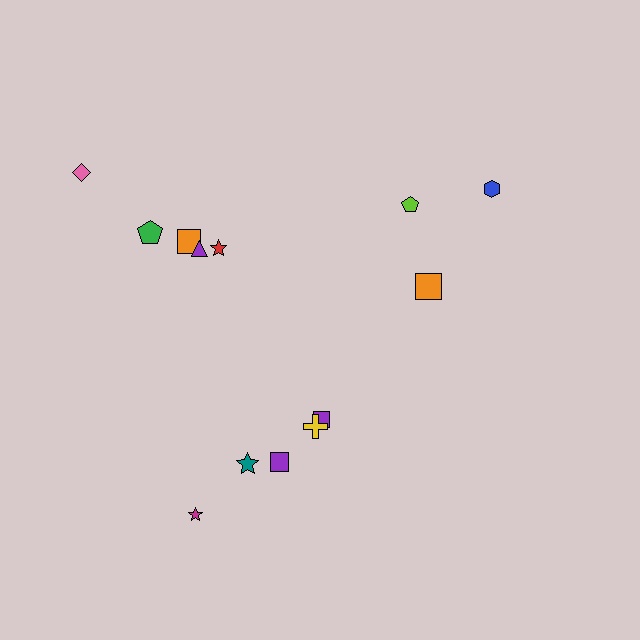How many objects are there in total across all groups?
There are 13 objects.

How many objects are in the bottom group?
There are 5 objects.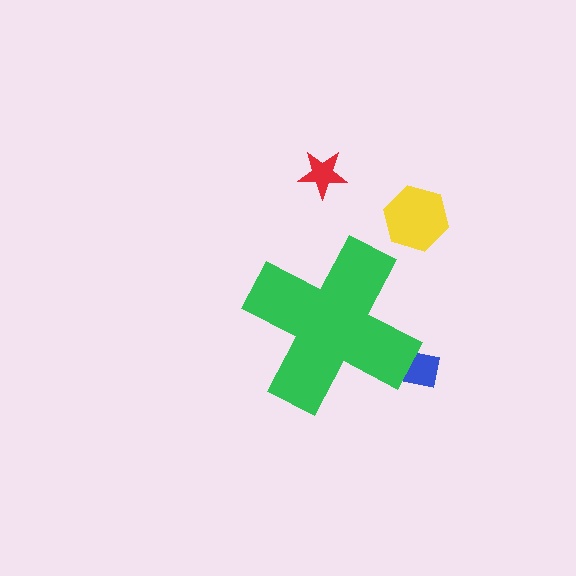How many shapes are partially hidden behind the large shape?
1 shape is partially hidden.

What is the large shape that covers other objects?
A green cross.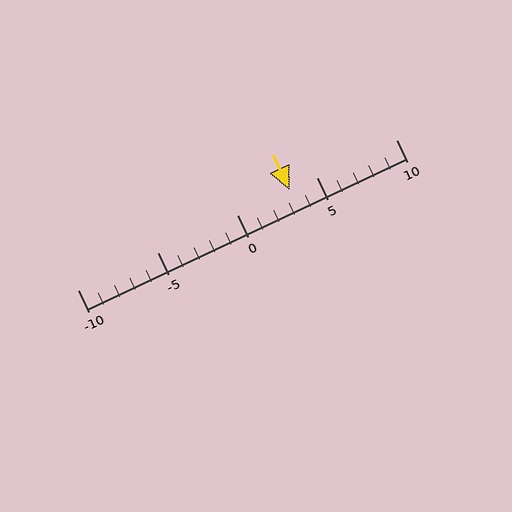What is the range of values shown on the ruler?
The ruler shows values from -10 to 10.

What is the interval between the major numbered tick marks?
The major tick marks are spaced 5 units apart.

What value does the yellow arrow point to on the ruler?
The yellow arrow points to approximately 3.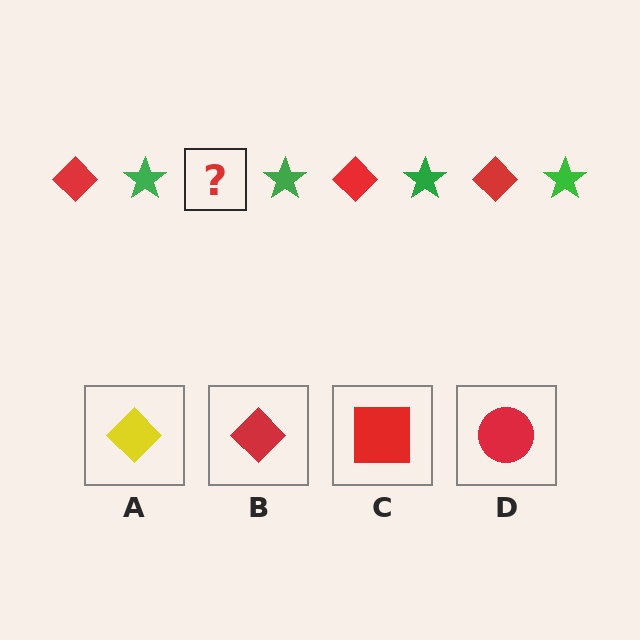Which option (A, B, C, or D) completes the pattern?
B.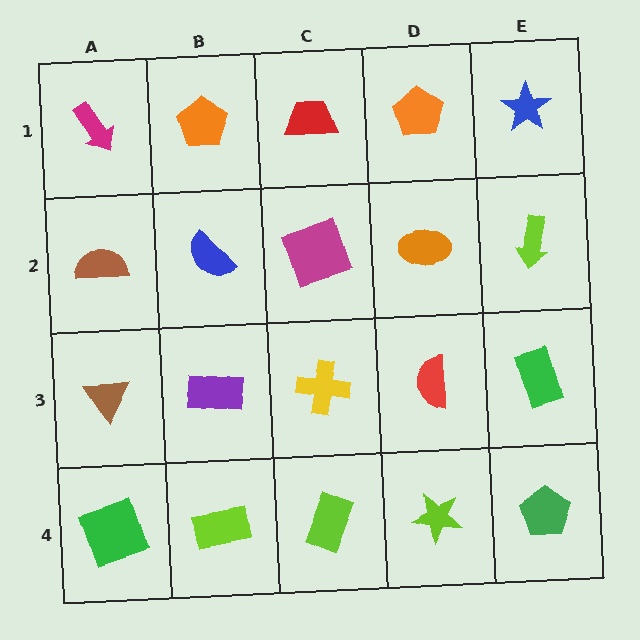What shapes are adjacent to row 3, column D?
An orange ellipse (row 2, column D), a lime star (row 4, column D), a yellow cross (row 3, column C), a green rectangle (row 3, column E).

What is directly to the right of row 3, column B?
A yellow cross.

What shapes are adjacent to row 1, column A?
A brown semicircle (row 2, column A), an orange pentagon (row 1, column B).